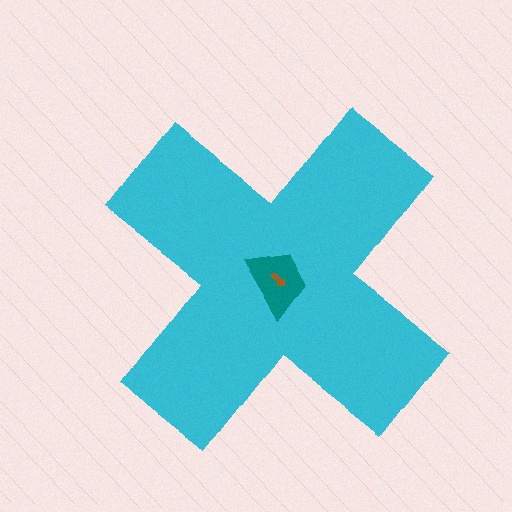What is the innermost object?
The brown arrow.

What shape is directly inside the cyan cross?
The teal trapezoid.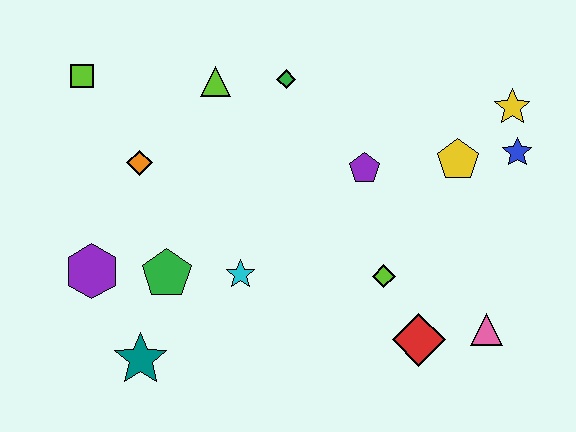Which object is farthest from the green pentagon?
The yellow star is farthest from the green pentagon.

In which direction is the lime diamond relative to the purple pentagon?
The lime diamond is below the purple pentagon.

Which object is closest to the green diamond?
The lime triangle is closest to the green diamond.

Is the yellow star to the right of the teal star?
Yes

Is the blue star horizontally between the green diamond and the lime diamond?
No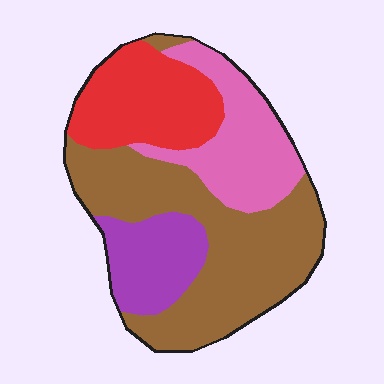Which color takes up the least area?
Purple, at roughly 15%.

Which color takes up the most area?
Brown, at roughly 45%.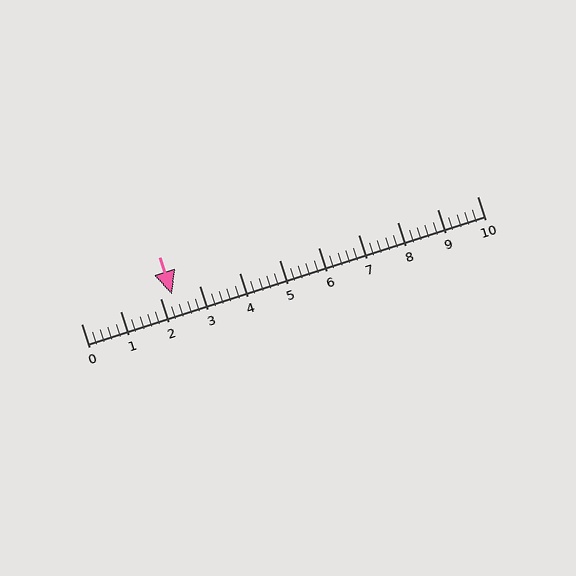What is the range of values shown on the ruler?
The ruler shows values from 0 to 10.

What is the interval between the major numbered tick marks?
The major tick marks are spaced 1 units apart.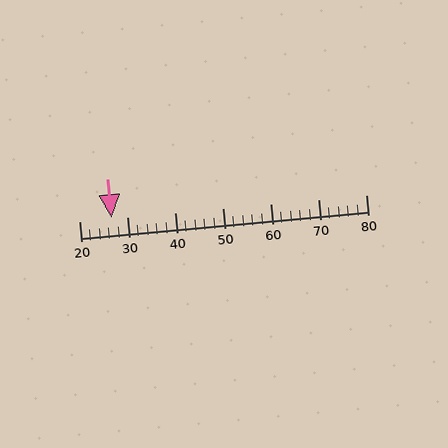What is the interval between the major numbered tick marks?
The major tick marks are spaced 10 units apart.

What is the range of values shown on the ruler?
The ruler shows values from 20 to 80.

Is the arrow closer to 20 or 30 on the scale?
The arrow is closer to 30.